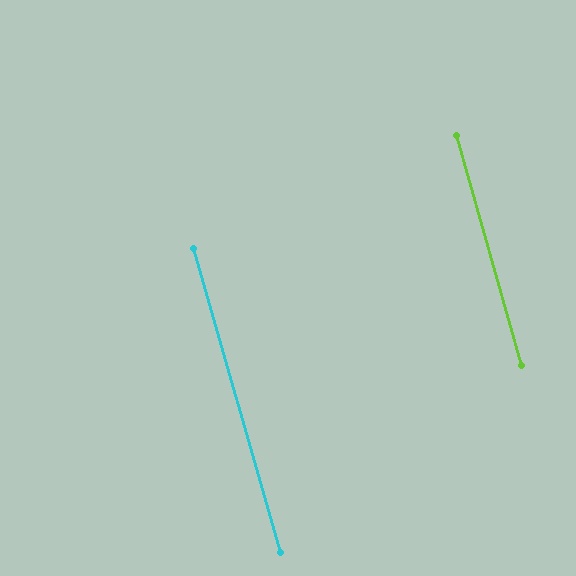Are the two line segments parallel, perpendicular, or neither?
Parallel — their directions differ by only 0.4°.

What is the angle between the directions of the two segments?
Approximately 0 degrees.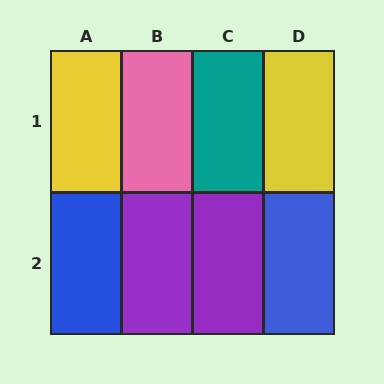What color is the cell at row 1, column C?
Teal.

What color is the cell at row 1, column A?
Yellow.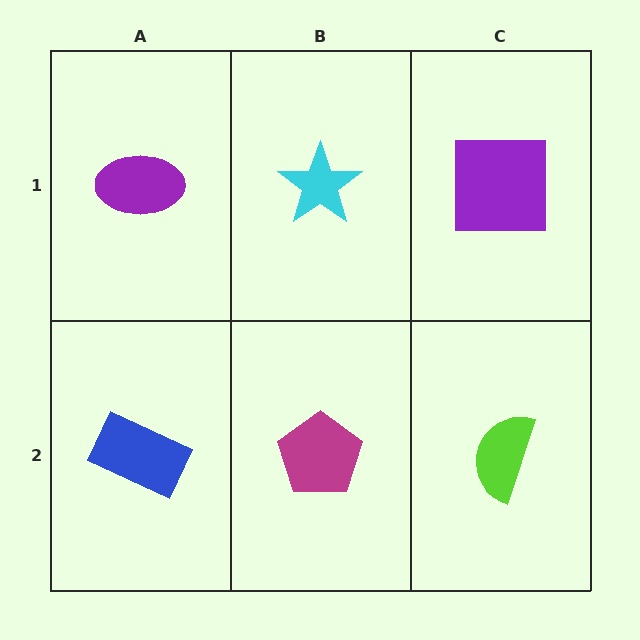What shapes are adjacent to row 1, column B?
A magenta pentagon (row 2, column B), a purple ellipse (row 1, column A), a purple square (row 1, column C).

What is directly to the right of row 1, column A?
A cyan star.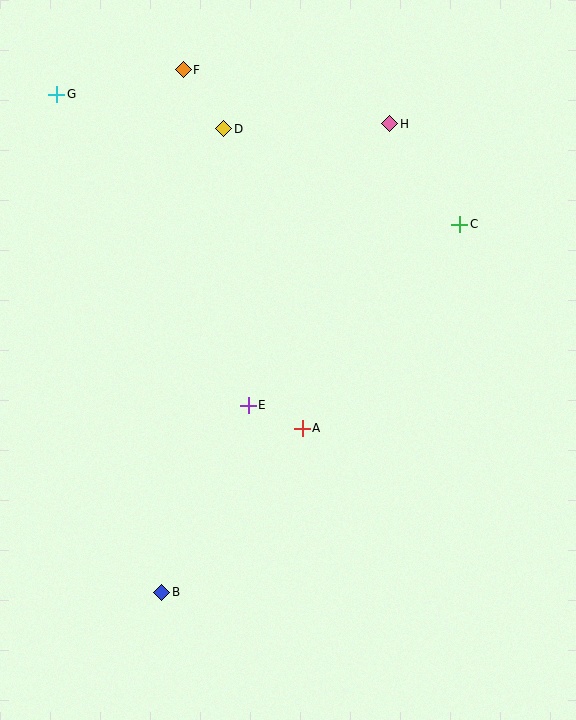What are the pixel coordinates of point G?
Point G is at (57, 94).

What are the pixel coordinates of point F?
Point F is at (183, 70).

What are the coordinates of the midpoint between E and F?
The midpoint between E and F is at (216, 237).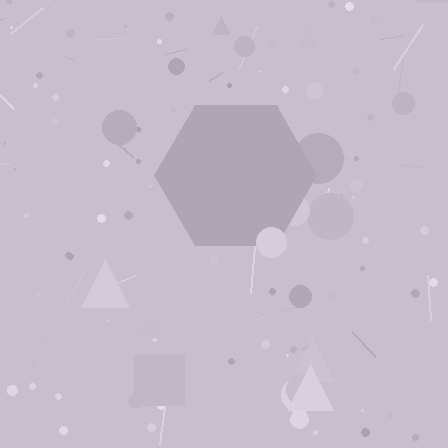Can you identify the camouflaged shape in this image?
The camouflaged shape is a hexagon.